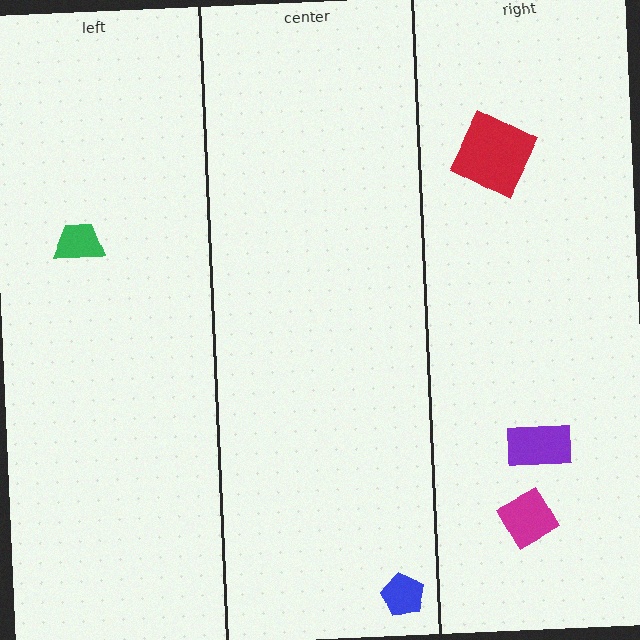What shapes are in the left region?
The green trapezoid.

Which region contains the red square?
The right region.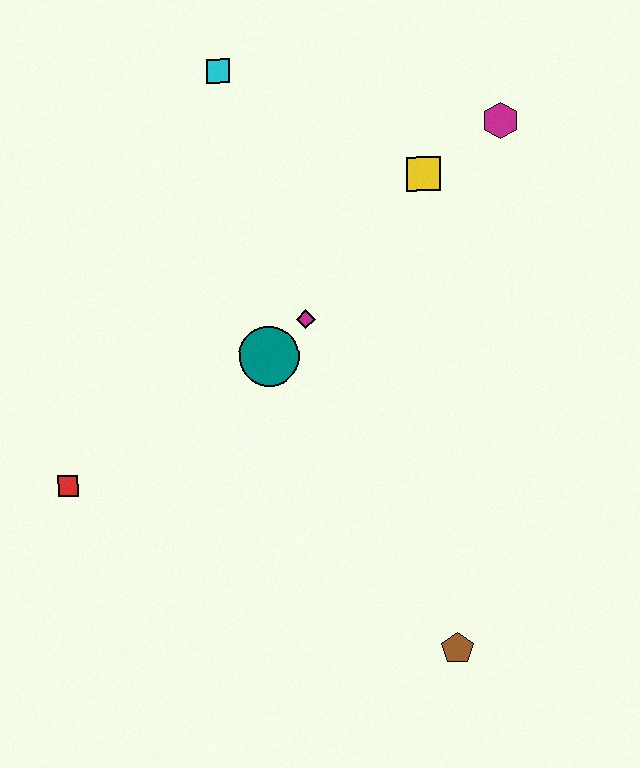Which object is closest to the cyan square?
The yellow square is closest to the cyan square.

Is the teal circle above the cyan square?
No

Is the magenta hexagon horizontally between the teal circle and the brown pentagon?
No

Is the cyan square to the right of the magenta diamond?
No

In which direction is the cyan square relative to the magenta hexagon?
The cyan square is to the left of the magenta hexagon.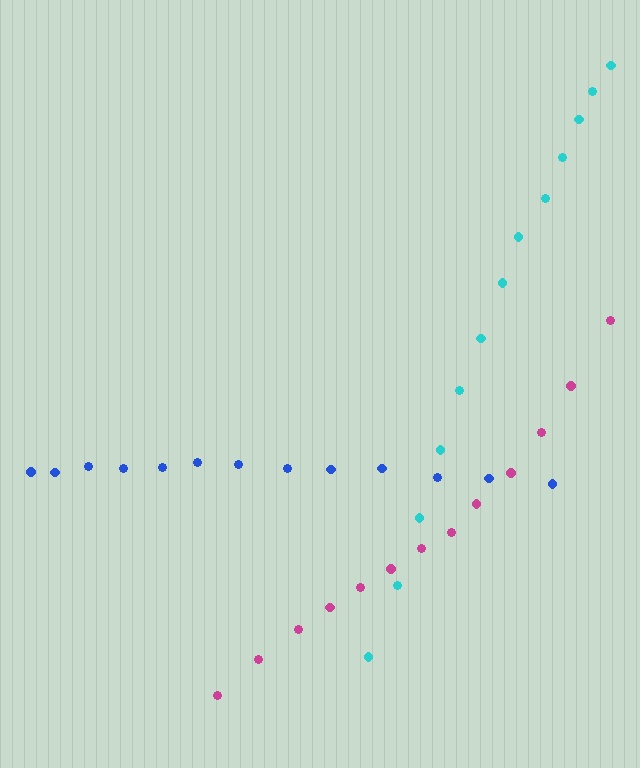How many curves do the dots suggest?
There are 3 distinct paths.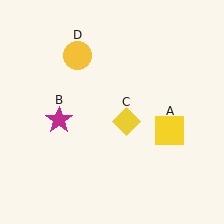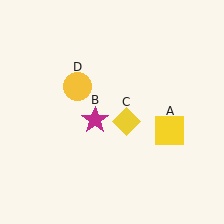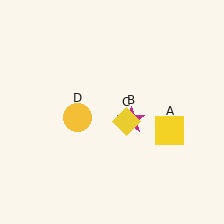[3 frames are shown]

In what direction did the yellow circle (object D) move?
The yellow circle (object D) moved down.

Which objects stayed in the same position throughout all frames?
Yellow square (object A) and yellow diamond (object C) remained stationary.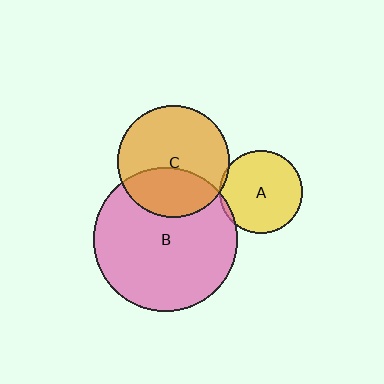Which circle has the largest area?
Circle B (pink).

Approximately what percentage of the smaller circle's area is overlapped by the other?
Approximately 35%.